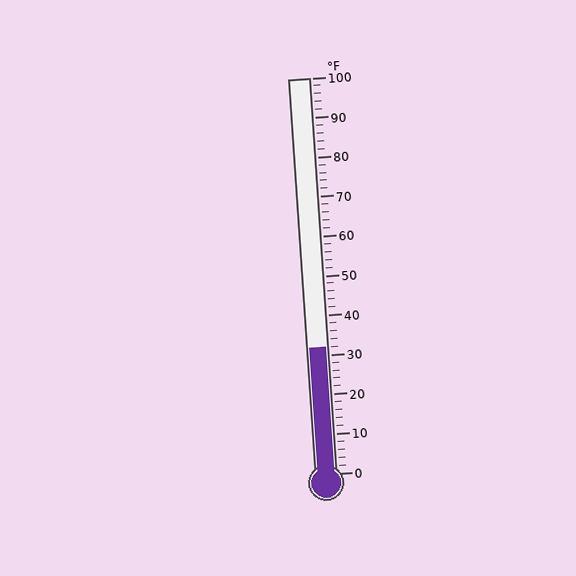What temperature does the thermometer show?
The thermometer shows approximately 32°F.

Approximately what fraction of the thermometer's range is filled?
The thermometer is filled to approximately 30% of its range.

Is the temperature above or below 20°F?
The temperature is above 20°F.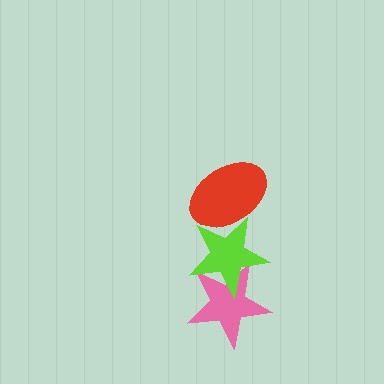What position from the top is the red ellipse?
The red ellipse is 1st from the top.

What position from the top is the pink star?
The pink star is 3rd from the top.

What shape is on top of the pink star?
The lime star is on top of the pink star.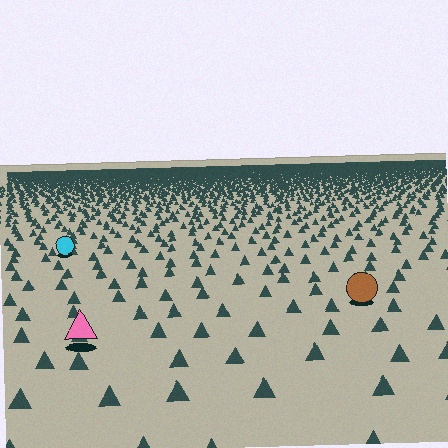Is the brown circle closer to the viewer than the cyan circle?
Yes. The brown circle is closer — you can tell from the texture gradient: the ground texture is coarser near it.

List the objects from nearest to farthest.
From nearest to farthest: the pink triangle, the brown circle, the cyan circle.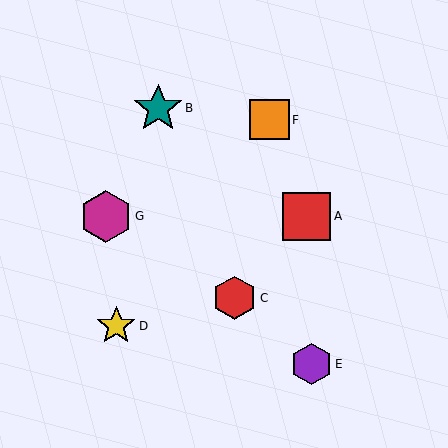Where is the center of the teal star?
The center of the teal star is at (158, 108).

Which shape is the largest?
The magenta hexagon (labeled G) is the largest.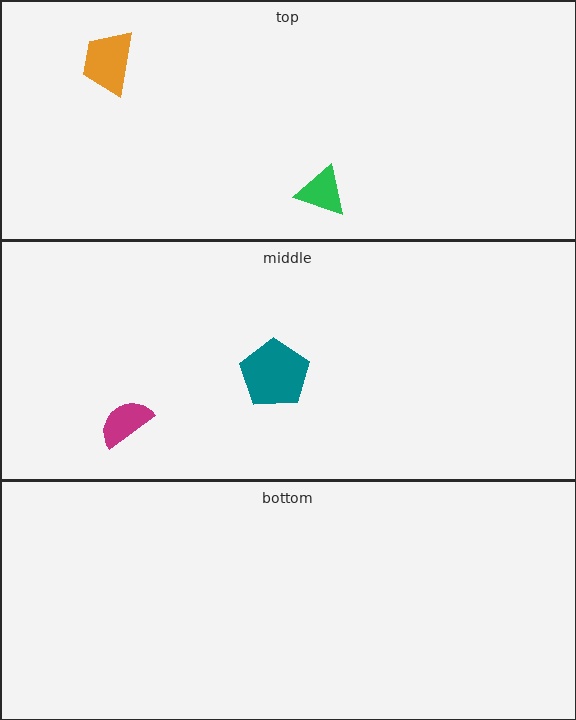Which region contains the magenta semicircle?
The middle region.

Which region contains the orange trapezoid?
The top region.